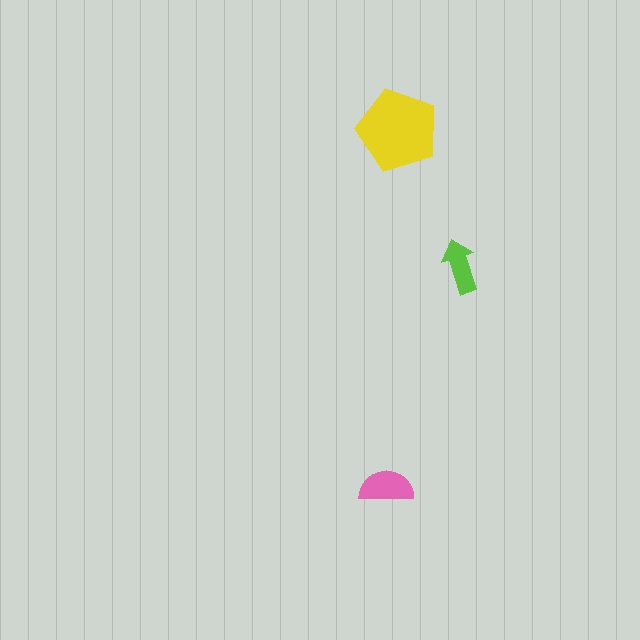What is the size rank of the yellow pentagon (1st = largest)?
1st.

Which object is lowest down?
The pink semicircle is bottommost.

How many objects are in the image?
There are 3 objects in the image.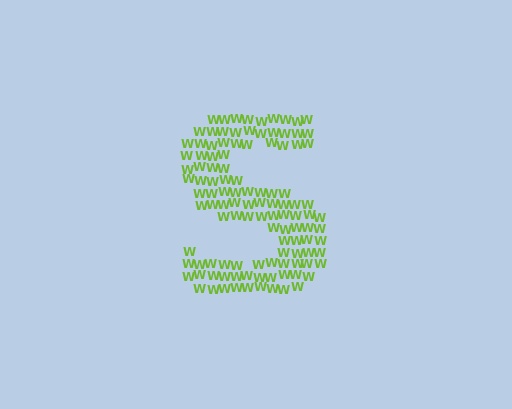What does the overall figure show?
The overall figure shows the letter S.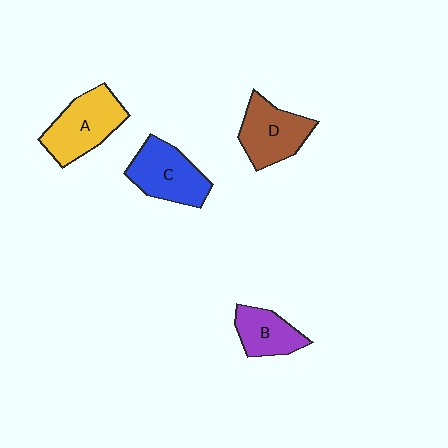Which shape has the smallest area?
Shape B (purple).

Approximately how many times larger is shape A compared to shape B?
Approximately 1.5 times.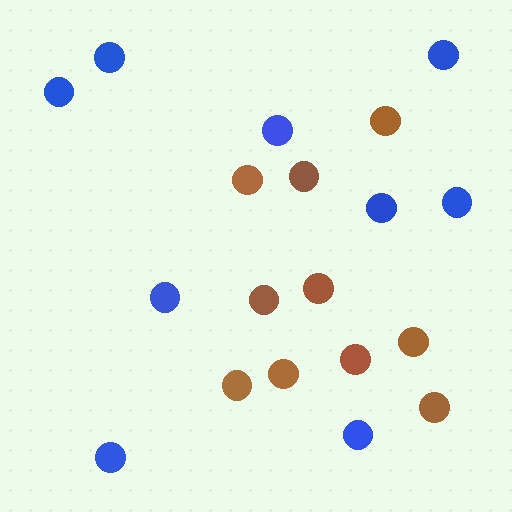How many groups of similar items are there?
There are 2 groups: one group of blue circles (9) and one group of brown circles (10).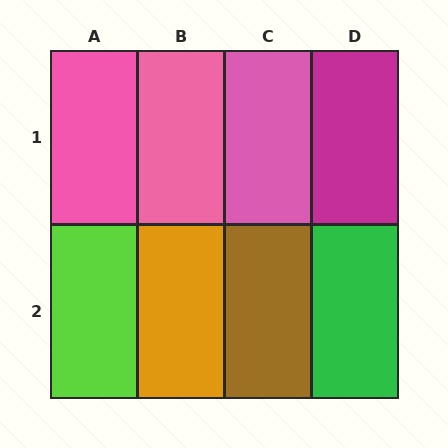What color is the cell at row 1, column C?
Pink.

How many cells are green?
1 cell is green.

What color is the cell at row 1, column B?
Pink.